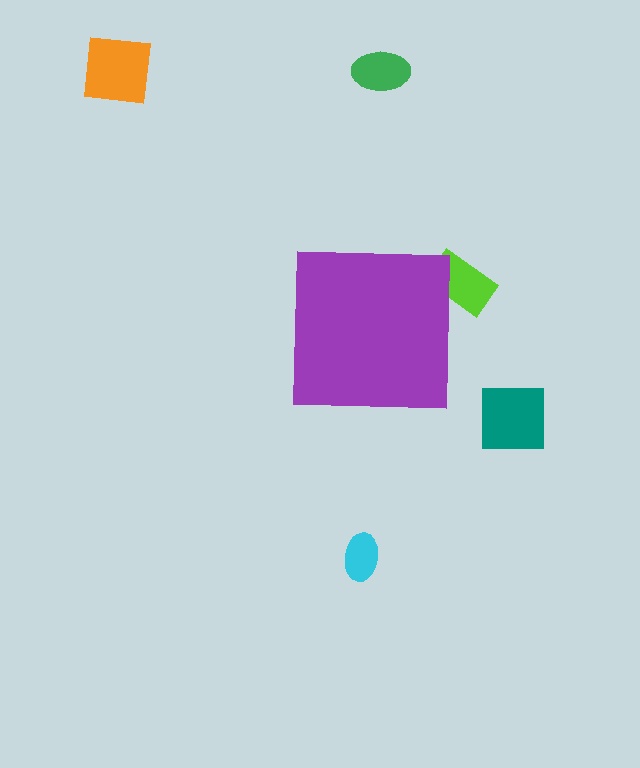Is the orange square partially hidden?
No, the orange square is fully visible.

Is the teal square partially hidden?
No, the teal square is fully visible.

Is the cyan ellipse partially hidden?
No, the cyan ellipse is fully visible.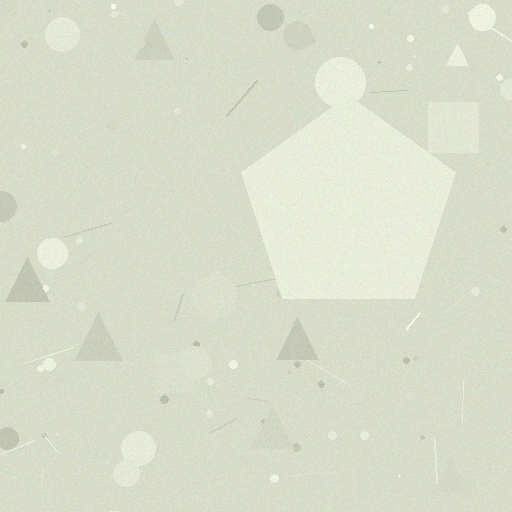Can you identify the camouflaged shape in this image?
The camouflaged shape is a pentagon.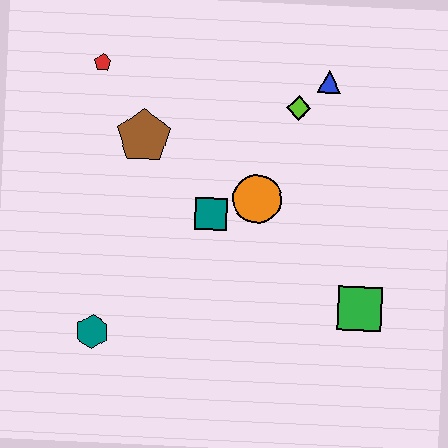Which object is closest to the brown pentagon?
The red pentagon is closest to the brown pentagon.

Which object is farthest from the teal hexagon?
The blue triangle is farthest from the teal hexagon.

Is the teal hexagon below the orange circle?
Yes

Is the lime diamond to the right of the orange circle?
Yes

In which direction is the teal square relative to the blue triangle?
The teal square is below the blue triangle.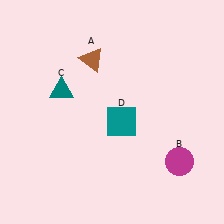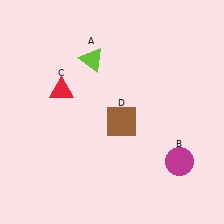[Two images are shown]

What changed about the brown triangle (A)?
In Image 1, A is brown. In Image 2, it changed to lime.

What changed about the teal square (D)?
In Image 1, D is teal. In Image 2, it changed to brown.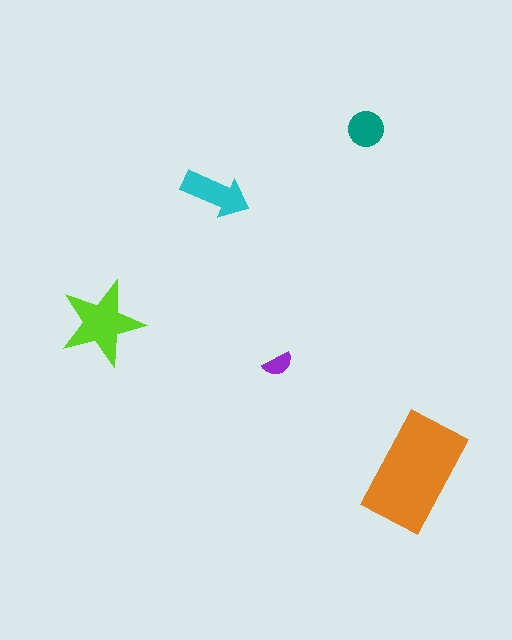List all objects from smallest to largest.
The purple semicircle, the teal circle, the cyan arrow, the lime star, the orange rectangle.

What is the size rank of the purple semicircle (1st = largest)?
5th.